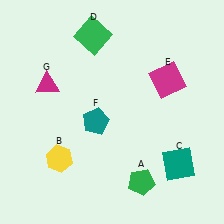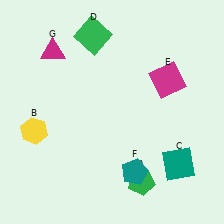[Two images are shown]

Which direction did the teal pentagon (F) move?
The teal pentagon (F) moved down.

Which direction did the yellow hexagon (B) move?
The yellow hexagon (B) moved up.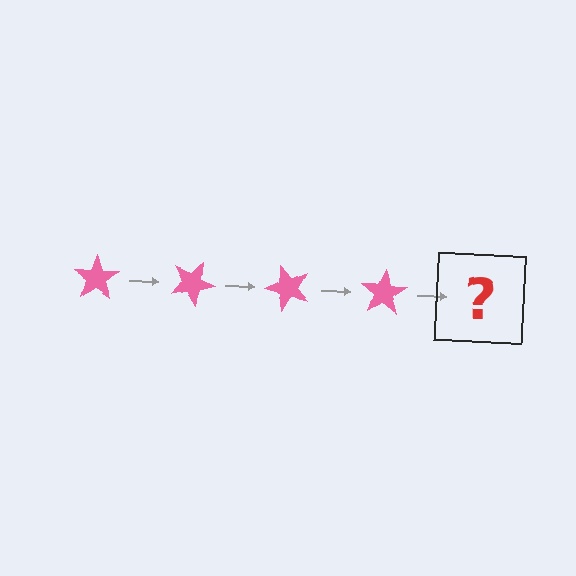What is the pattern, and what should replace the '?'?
The pattern is that the star rotates 25 degrees each step. The '?' should be a pink star rotated 100 degrees.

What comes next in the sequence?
The next element should be a pink star rotated 100 degrees.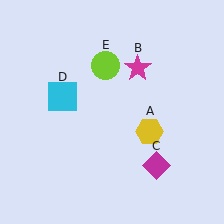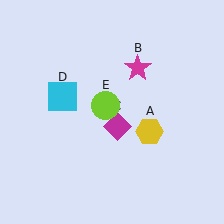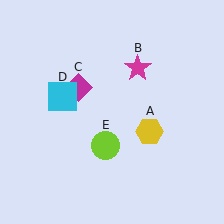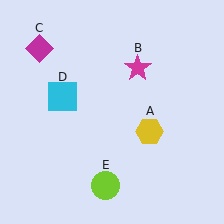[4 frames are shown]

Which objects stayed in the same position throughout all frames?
Yellow hexagon (object A) and magenta star (object B) and cyan square (object D) remained stationary.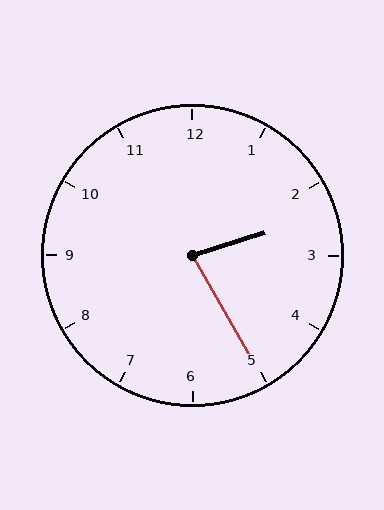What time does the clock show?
2:25.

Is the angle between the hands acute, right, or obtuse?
It is acute.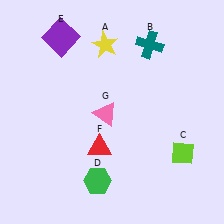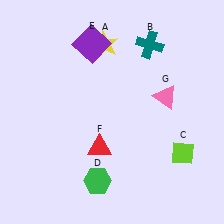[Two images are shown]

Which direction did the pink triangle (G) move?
The pink triangle (G) moved right.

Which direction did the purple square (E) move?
The purple square (E) moved right.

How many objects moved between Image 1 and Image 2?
2 objects moved between the two images.